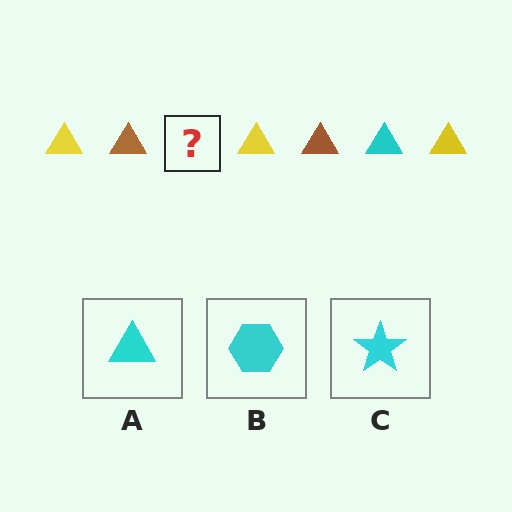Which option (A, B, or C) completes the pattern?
A.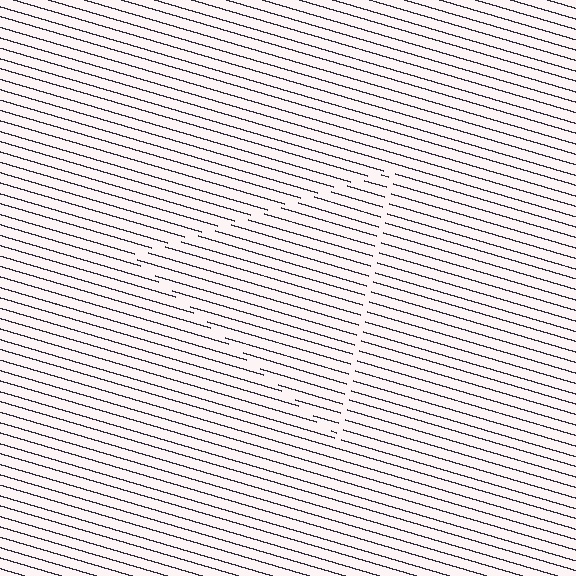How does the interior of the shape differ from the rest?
The interior of the shape contains the same grating, shifted by half a period — the contour is defined by the phase discontinuity where line-ends from the inner and outer gratings abut.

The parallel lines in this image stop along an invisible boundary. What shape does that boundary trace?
An illusory triangle. The interior of the shape contains the same grating, shifted by half a period — the contour is defined by the phase discontinuity where line-ends from the inner and outer gratings abut.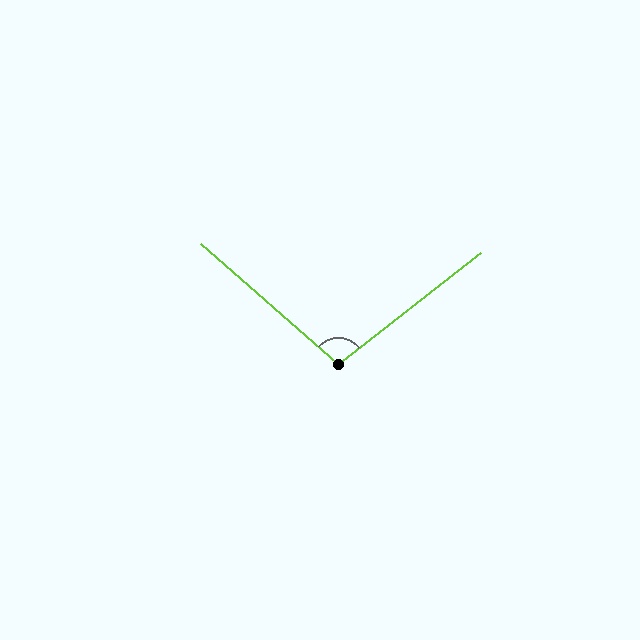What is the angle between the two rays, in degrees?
Approximately 100 degrees.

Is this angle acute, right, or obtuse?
It is obtuse.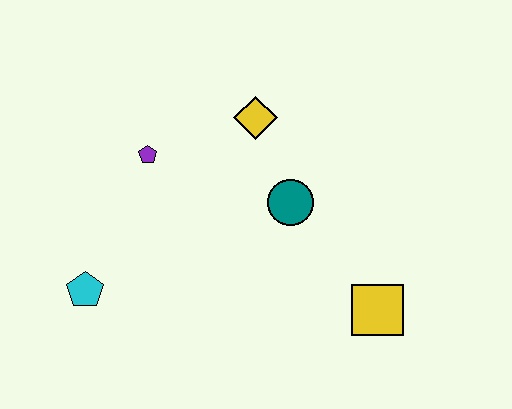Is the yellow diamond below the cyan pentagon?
No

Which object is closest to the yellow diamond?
The teal circle is closest to the yellow diamond.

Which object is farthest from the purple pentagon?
The yellow square is farthest from the purple pentagon.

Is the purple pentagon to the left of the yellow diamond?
Yes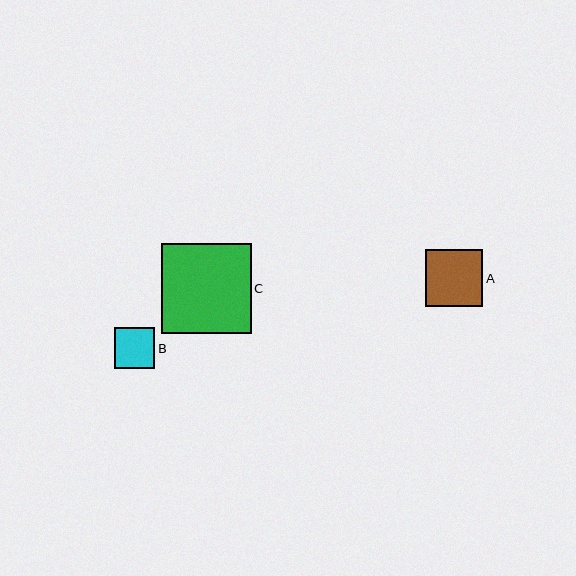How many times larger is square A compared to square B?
Square A is approximately 1.4 times the size of square B.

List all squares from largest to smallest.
From largest to smallest: C, A, B.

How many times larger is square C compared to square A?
Square C is approximately 1.6 times the size of square A.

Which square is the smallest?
Square B is the smallest with a size of approximately 41 pixels.